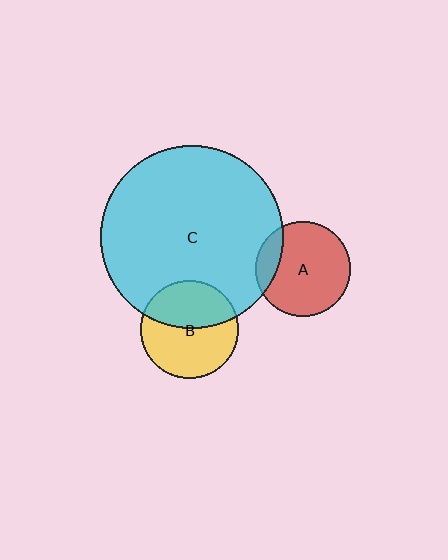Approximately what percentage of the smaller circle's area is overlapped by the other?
Approximately 45%.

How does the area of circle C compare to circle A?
Approximately 3.8 times.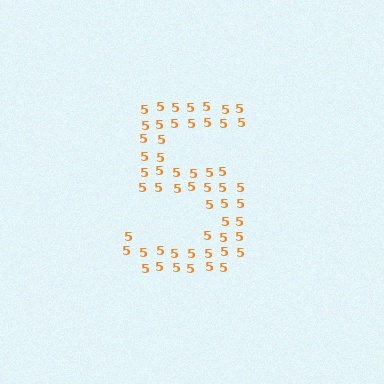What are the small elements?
The small elements are digit 5's.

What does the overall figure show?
The overall figure shows the digit 5.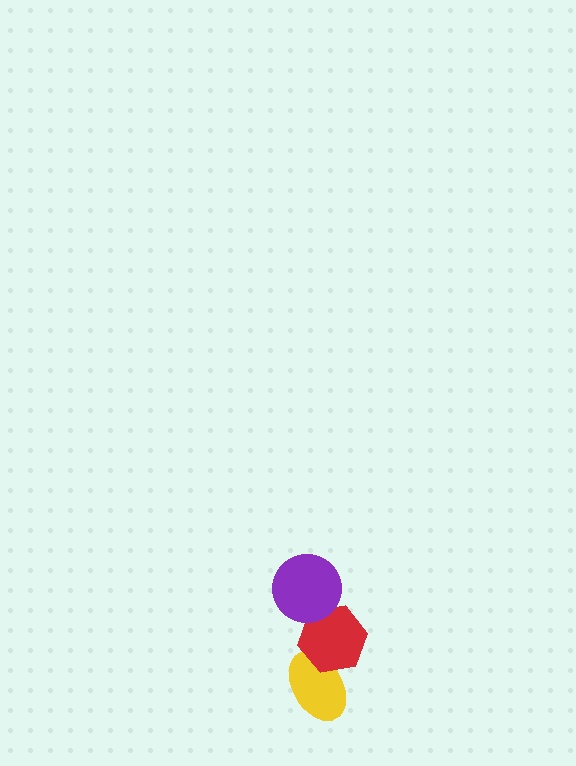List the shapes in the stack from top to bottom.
From top to bottom: the purple circle, the red hexagon, the yellow ellipse.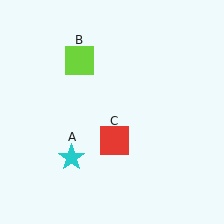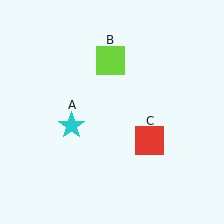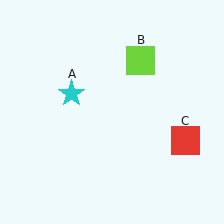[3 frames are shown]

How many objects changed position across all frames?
3 objects changed position: cyan star (object A), lime square (object B), red square (object C).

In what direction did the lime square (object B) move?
The lime square (object B) moved right.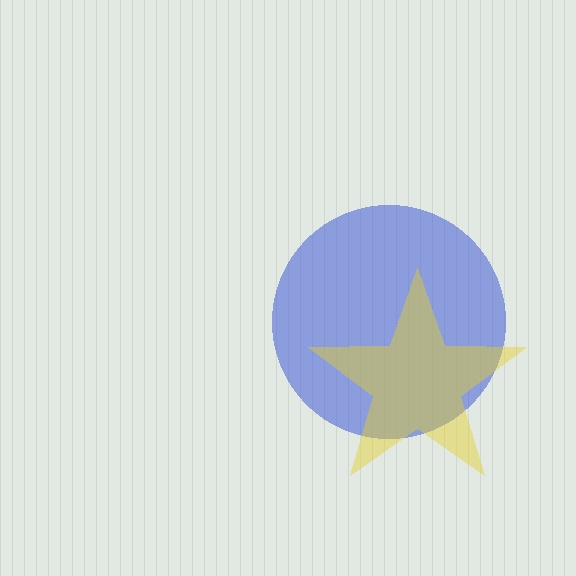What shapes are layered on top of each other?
The layered shapes are: a blue circle, a yellow star.